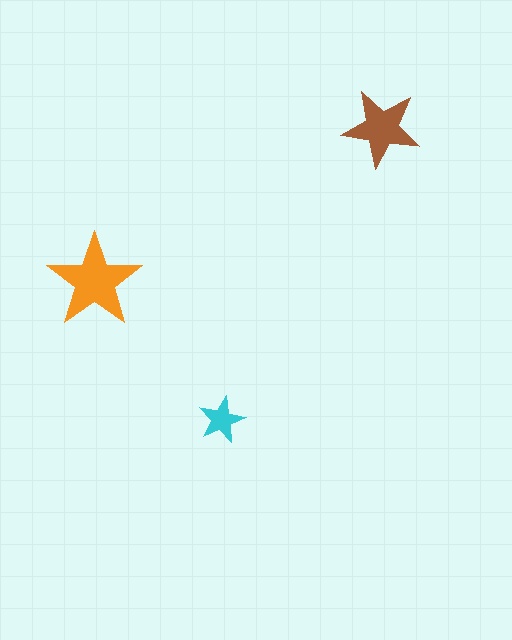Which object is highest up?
The brown star is topmost.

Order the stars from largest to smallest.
the orange one, the brown one, the cyan one.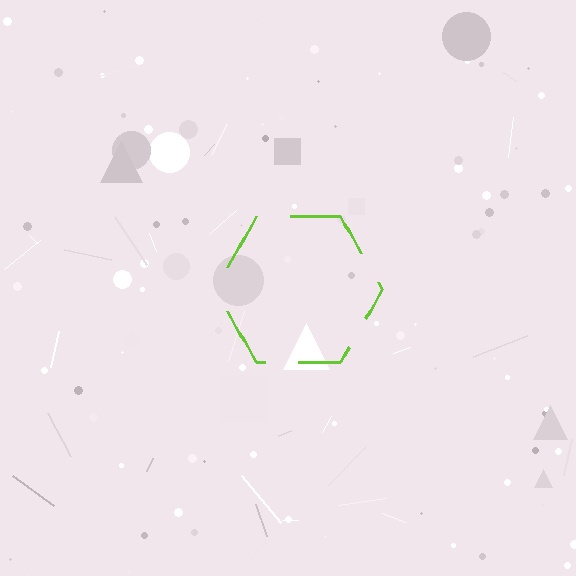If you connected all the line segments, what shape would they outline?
They would outline a hexagon.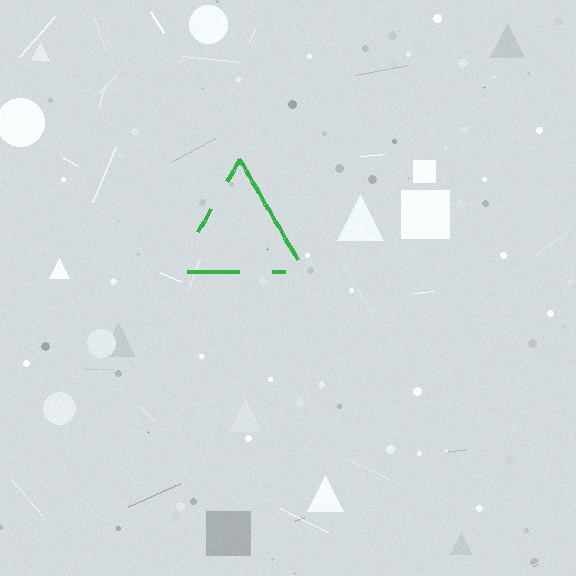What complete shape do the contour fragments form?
The contour fragments form a triangle.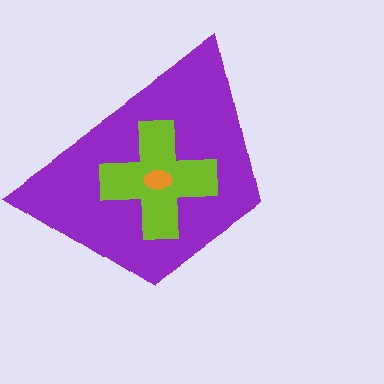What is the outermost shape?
The purple trapezoid.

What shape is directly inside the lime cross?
The orange ellipse.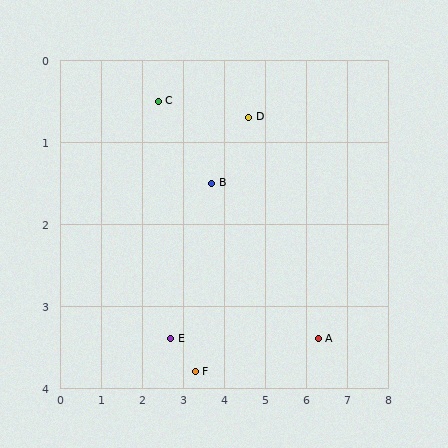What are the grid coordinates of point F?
Point F is at approximately (3.3, 3.8).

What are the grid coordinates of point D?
Point D is at approximately (4.6, 0.7).